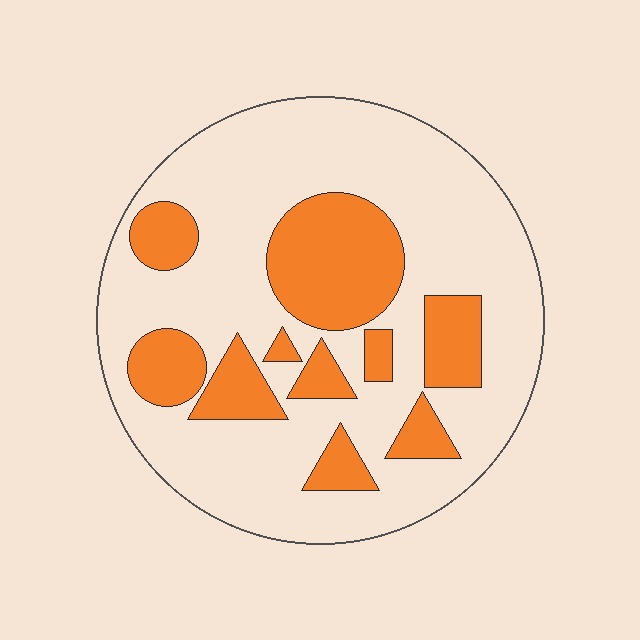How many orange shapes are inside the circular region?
10.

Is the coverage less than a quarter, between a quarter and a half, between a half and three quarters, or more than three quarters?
Between a quarter and a half.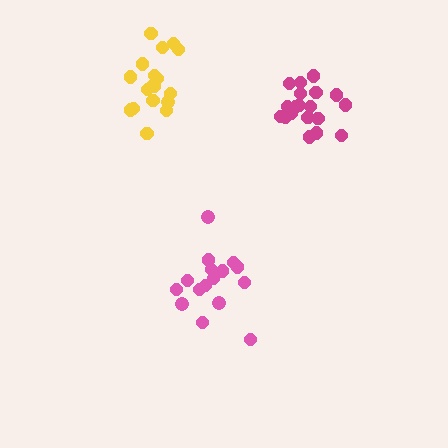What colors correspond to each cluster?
The clusters are colored: yellow, pink, magenta.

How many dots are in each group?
Group 1: 18 dots, Group 2: 16 dots, Group 3: 19 dots (53 total).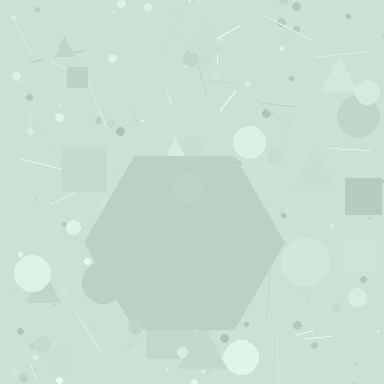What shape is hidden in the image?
A hexagon is hidden in the image.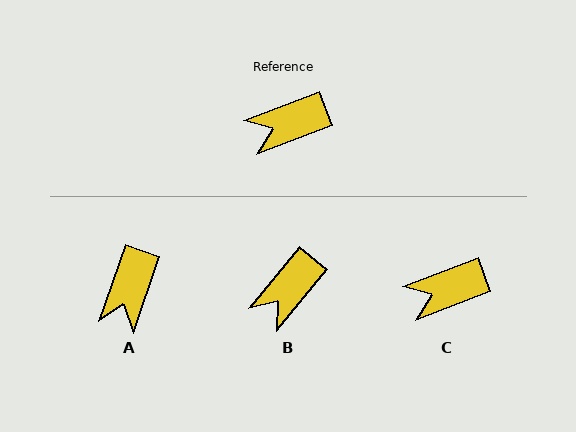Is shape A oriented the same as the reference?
No, it is off by about 50 degrees.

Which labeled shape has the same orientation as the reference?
C.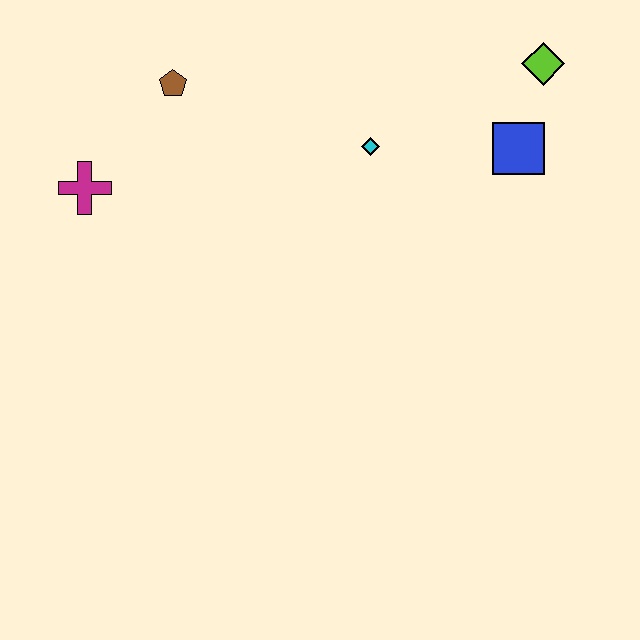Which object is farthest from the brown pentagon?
The lime diamond is farthest from the brown pentagon.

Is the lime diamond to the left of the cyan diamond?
No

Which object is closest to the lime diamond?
The blue square is closest to the lime diamond.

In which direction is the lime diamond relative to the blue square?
The lime diamond is above the blue square.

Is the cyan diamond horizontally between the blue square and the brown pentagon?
Yes